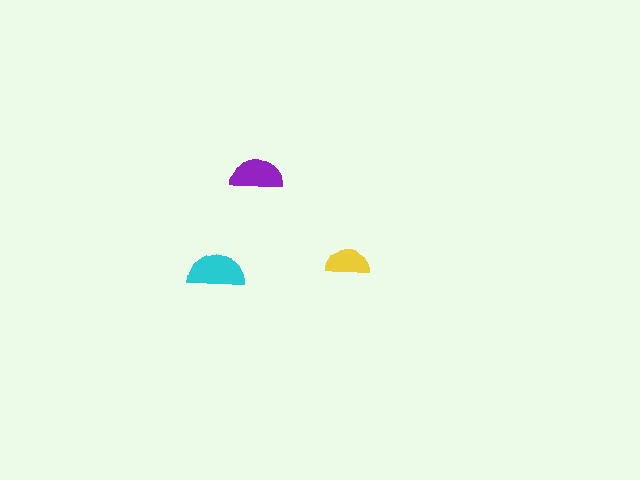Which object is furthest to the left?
The cyan semicircle is leftmost.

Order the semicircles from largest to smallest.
the cyan one, the purple one, the yellow one.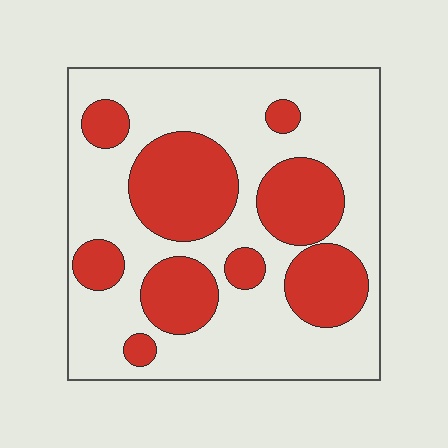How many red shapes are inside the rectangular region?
9.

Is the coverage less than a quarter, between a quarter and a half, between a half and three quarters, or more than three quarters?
Between a quarter and a half.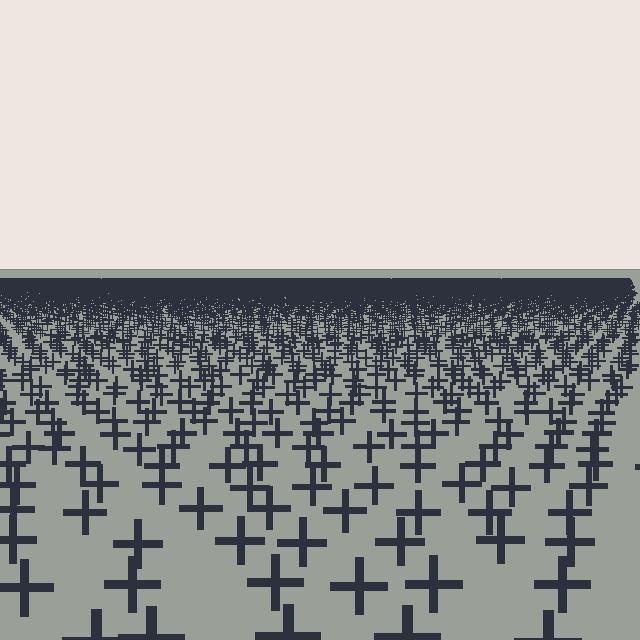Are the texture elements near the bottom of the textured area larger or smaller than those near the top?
Larger. Near the bottom, elements are closer to the viewer and appear at a bigger on-screen size.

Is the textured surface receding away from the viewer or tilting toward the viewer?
The surface is receding away from the viewer. Texture elements get smaller and denser toward the top.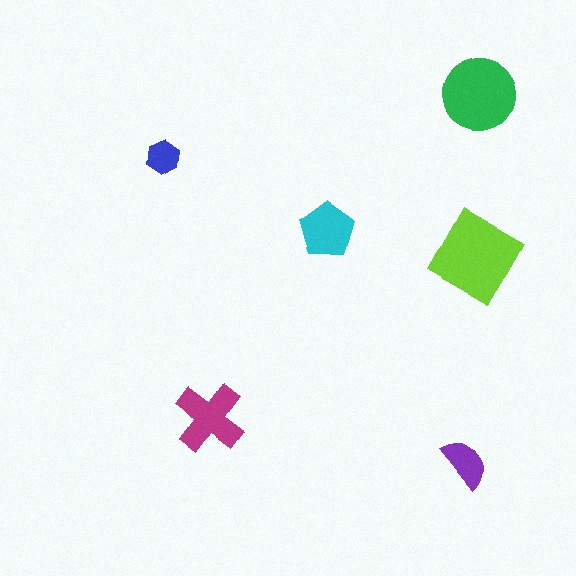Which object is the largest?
The lime diamond.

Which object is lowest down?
The purple semicircle is bottommost.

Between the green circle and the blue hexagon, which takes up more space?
The green circle.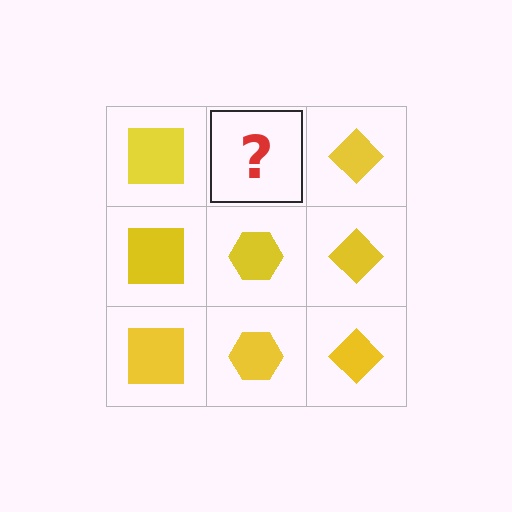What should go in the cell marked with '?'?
The missing cell should contain a yellow hexagon.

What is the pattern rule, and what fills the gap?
The rule is that each column has a consistent shape. The gap should be filled with a yellow hexagon.